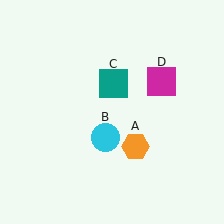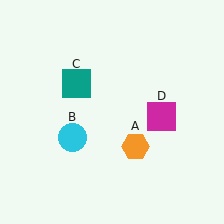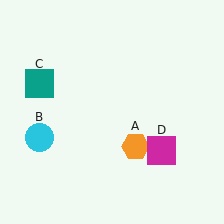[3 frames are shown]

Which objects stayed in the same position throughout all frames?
Orange hexagon (object A) remained stationary.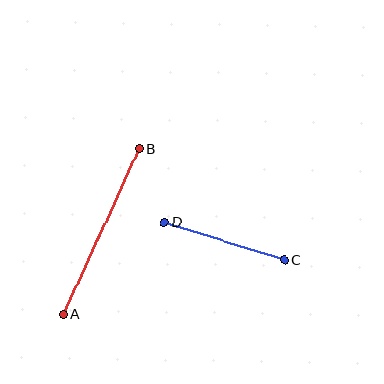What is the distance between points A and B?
The distance is approximately 182 pixels.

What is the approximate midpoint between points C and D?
The midpoint is at approximately (224, 241) pixels.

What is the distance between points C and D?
The distance is approximately 126 pixels.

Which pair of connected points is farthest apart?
Points A and B are farthest apart.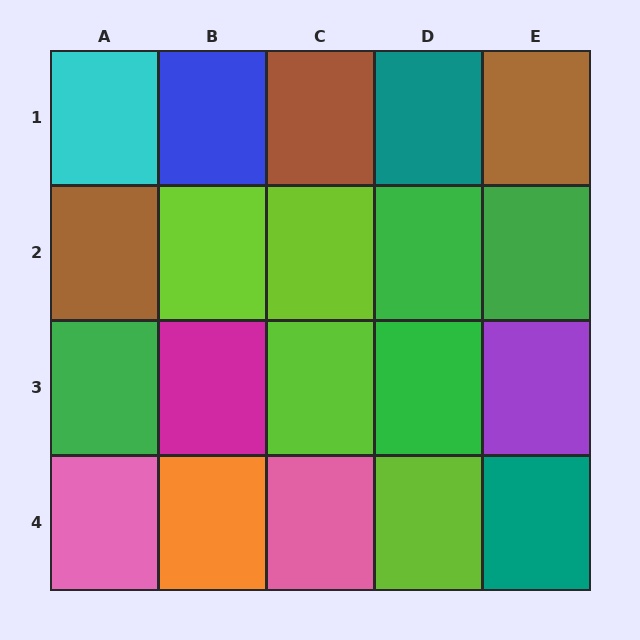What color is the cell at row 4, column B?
Orange.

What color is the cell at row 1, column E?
Brown.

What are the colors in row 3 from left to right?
Green, magenta, lime, green, purple.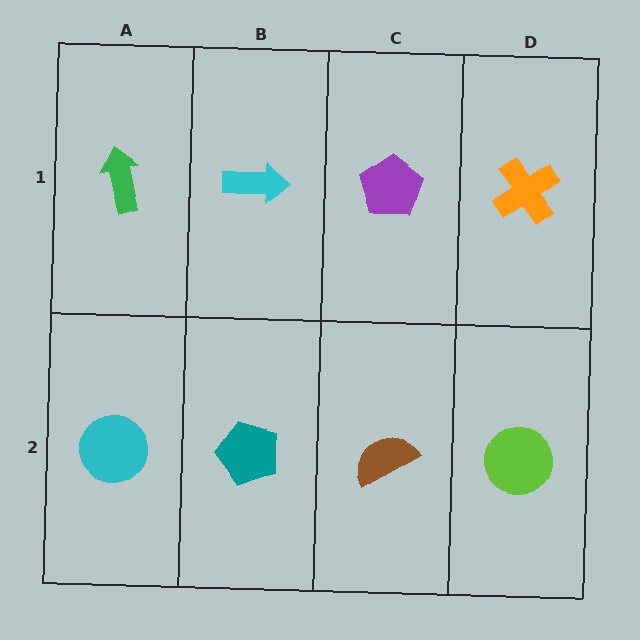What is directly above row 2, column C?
A purple pentagon.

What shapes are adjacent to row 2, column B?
A cyan arrow (row 1, column B), a cyan circle (row 2, column A), a brown semicircle (row 2, column C).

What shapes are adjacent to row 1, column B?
A teal pentagon (row 2, column B), a green arrow (row 1, column A), a purple pentagon (row 1, column C).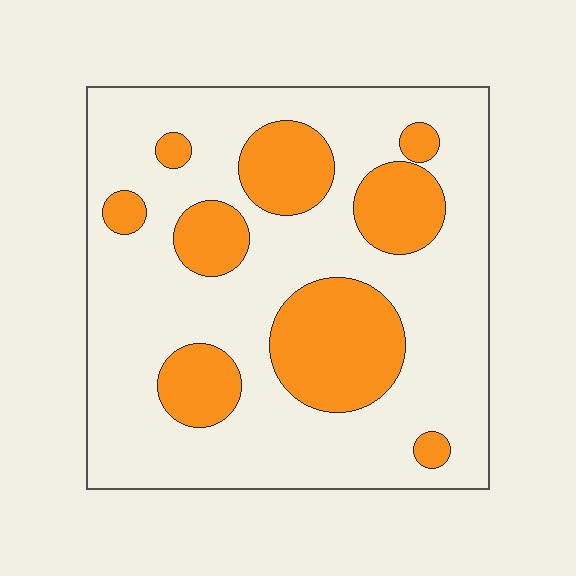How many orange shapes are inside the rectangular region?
9.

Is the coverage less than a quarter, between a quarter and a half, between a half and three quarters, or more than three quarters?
Between a quarter and a half.